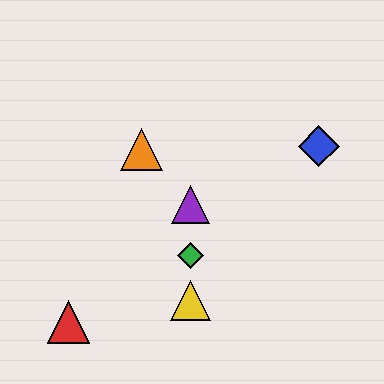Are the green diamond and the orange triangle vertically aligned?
No, the green diamond is at x≈191 and the orange triangle is at x≈141.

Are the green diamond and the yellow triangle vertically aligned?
Yes, both are at x≈191.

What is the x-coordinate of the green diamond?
The green diamond is at x≈191.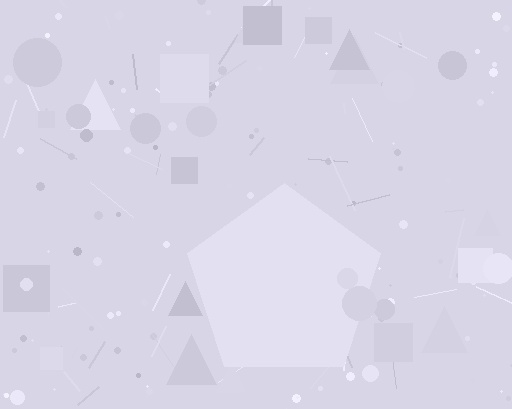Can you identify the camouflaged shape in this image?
The camouflaged shape is a pentagon.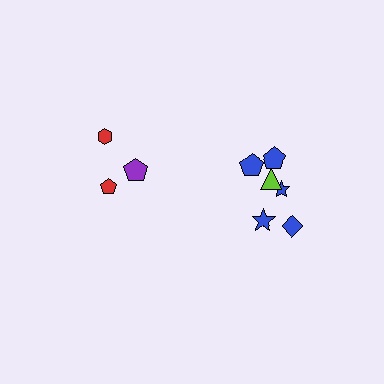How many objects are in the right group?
There are 6 objects.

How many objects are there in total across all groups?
There are 9 objects.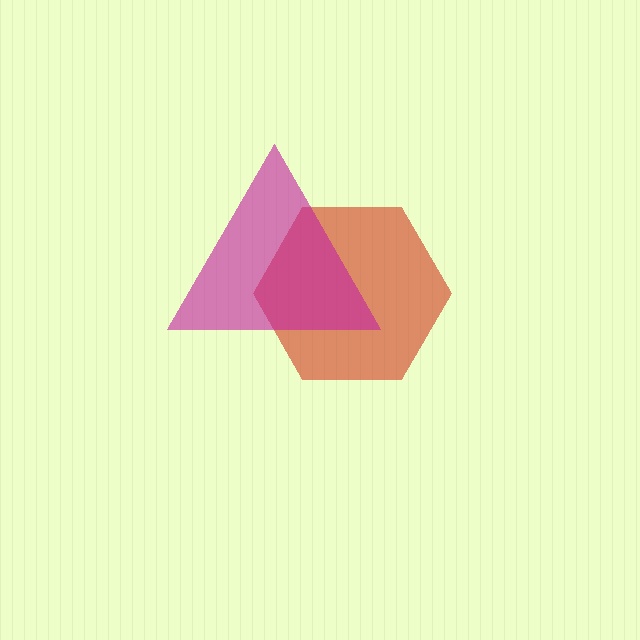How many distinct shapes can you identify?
There are 2 distinct shapes: a red hexagon, a magenta triangle.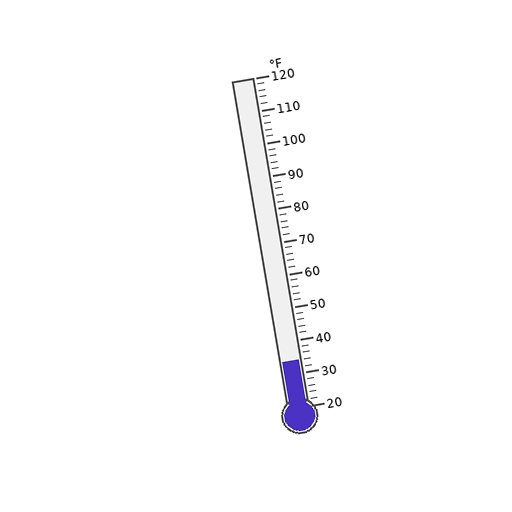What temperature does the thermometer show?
The thermometer shows approximately 34°F.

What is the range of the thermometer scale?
The thermometer scale ranges from 20°F to 120°F.